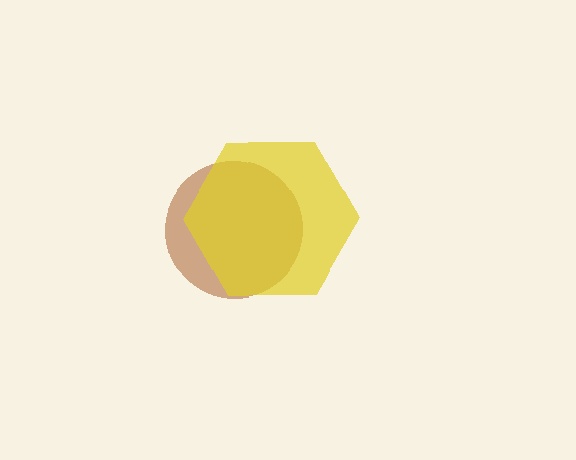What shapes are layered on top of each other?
The layered shapes are: a brown circle, a yellow hexagon.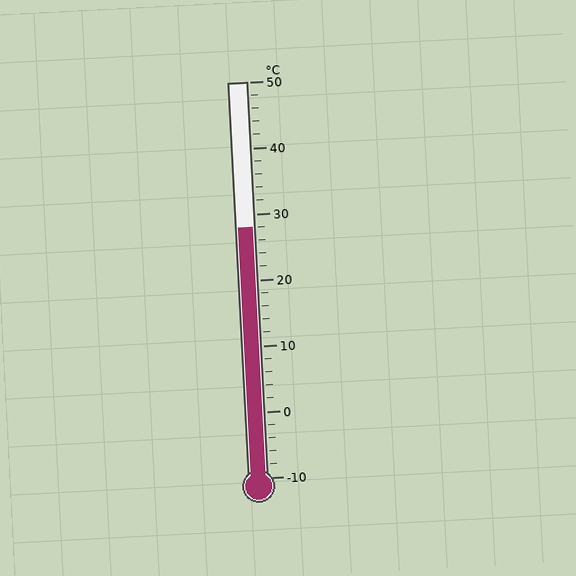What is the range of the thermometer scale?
The thermometer scale ranges from -10°C to 50°C.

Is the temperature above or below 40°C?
The temperature is below 40°C.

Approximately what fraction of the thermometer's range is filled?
The thermometer is filled to approximately 65% of its range.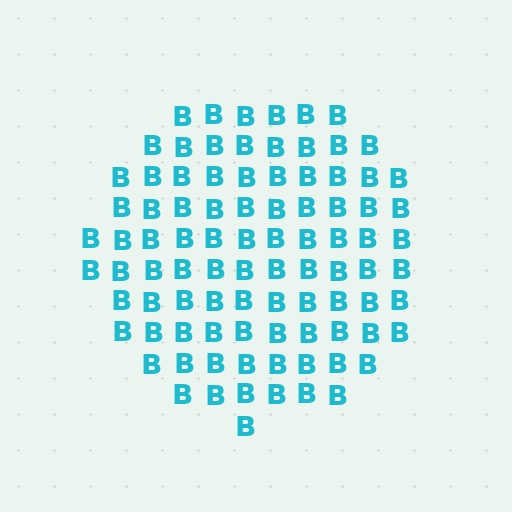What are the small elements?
The small elements are letter B's.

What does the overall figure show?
The overall figure shows a circle.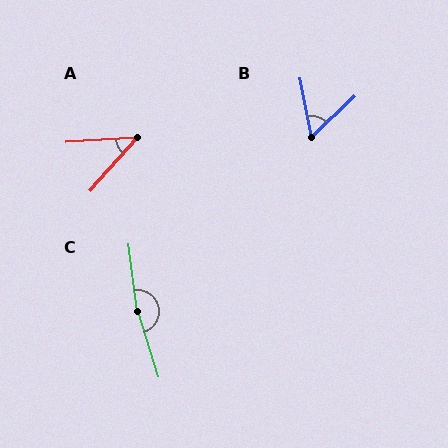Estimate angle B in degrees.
Approximately 58 degrees.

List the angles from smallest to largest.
A (45°), B (58°), C (170°).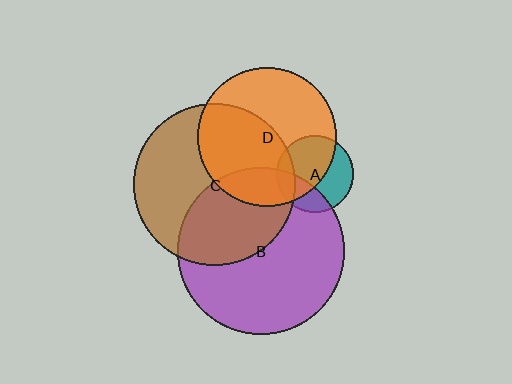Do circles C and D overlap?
Yes.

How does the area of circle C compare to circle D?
Approximately 1.4 times.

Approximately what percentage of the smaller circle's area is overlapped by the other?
Approximately 50%.